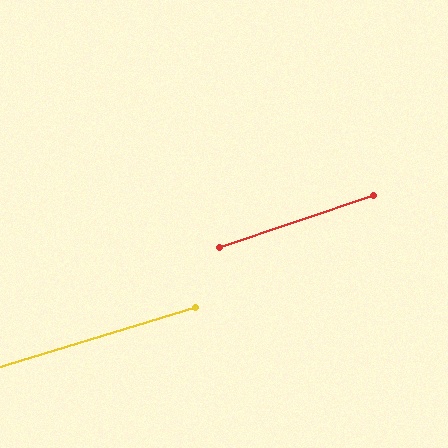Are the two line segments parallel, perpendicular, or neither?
Parallel — their directions differ by only 1.8°.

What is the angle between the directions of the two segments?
Approximately 2 degrees.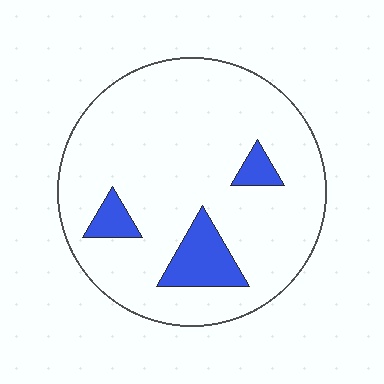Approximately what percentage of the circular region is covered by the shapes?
Approximately 10%.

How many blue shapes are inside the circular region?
3.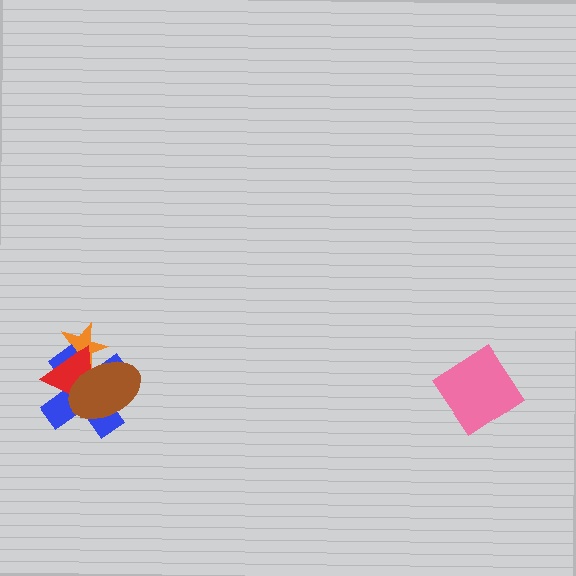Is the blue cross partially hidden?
Yes, it is partially covered by another shape.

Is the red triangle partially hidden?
Yes, it is partially covered by another shape.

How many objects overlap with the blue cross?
3 objects overlap with the blue cross.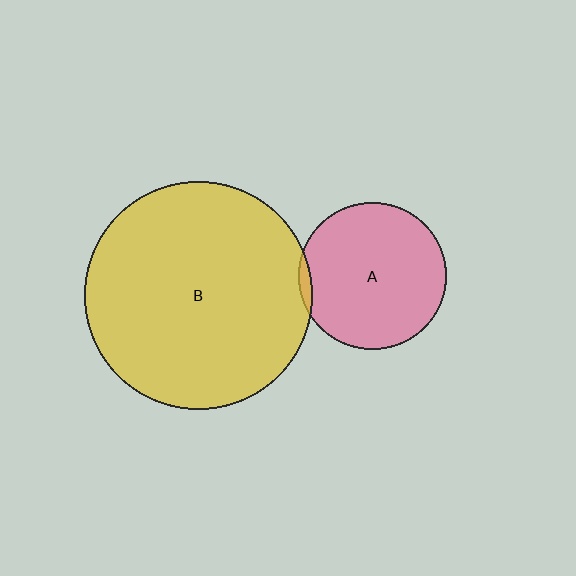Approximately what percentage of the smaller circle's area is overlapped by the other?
Approximately 5%.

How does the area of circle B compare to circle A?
Approximately 2.4 times.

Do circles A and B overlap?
Yes.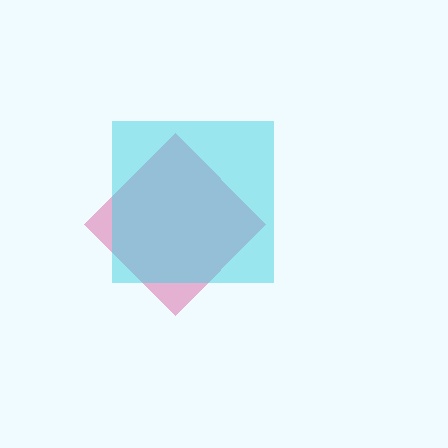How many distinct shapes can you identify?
There are 2 distinct shapes: a magenta diamond, a cyan square.